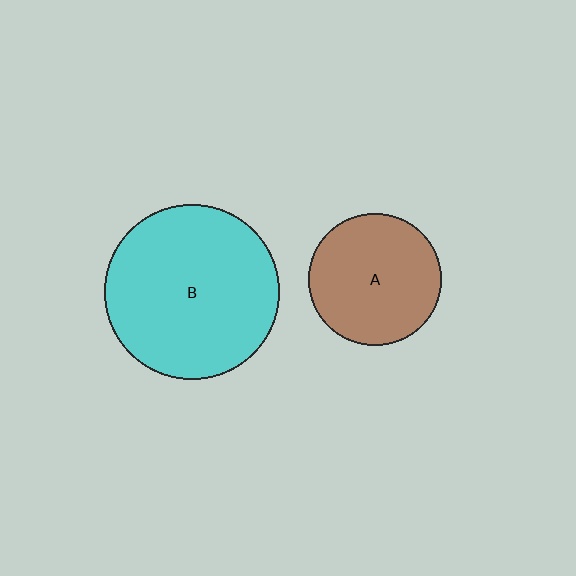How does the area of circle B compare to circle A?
Approximately 1.7 times.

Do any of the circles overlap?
No, none of the circles overlap.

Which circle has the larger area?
Circle B (cyan).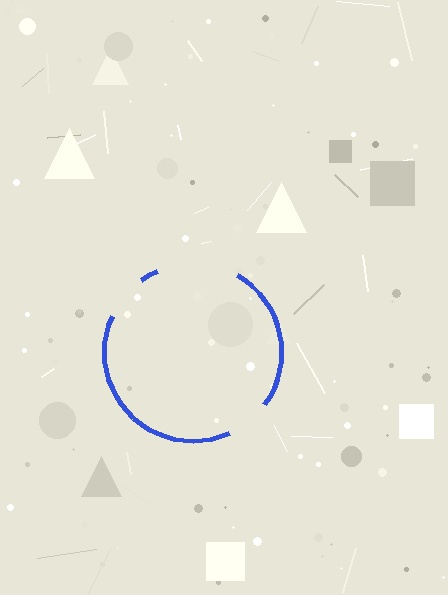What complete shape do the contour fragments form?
The contour fragments form a circle.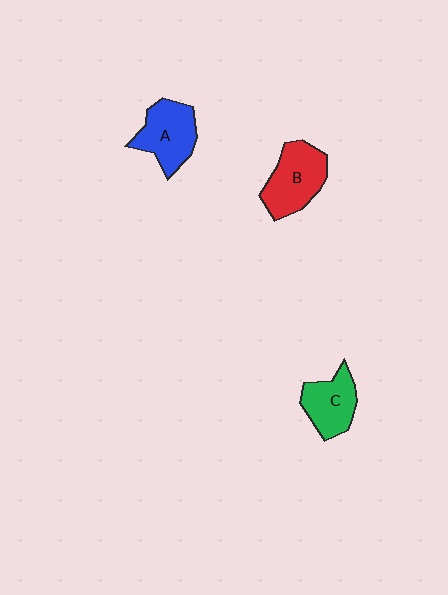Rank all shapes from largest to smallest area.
From largest to smallest: B (red), A (blue), C (green).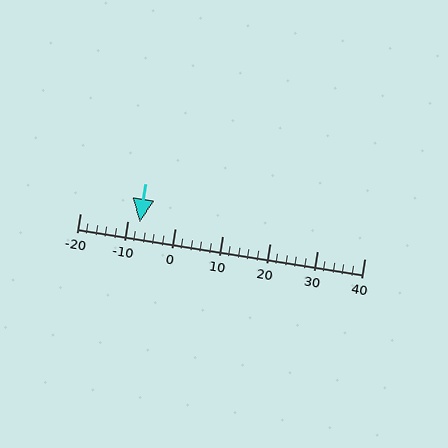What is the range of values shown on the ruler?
The ruler shows values from -20 to 40.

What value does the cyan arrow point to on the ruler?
The cyan arrow points to approximately -7.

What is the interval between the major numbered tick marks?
The major tick marks are spaced 10 units apart.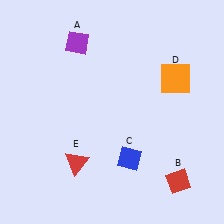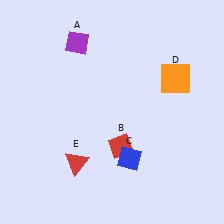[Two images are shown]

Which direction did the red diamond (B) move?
The red diamond (B) moved left.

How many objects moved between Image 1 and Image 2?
1 object moved between the two images.